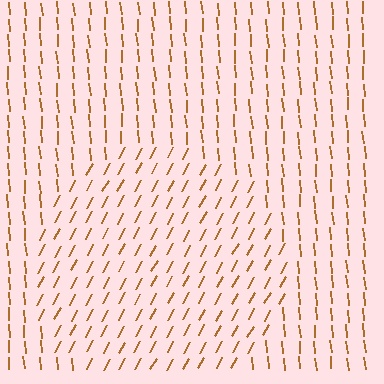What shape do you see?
I see a circle.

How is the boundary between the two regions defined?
The boundary is defined purely by a change in line orientation (approximately 34 degrees difference). All lines are the same color and thickness.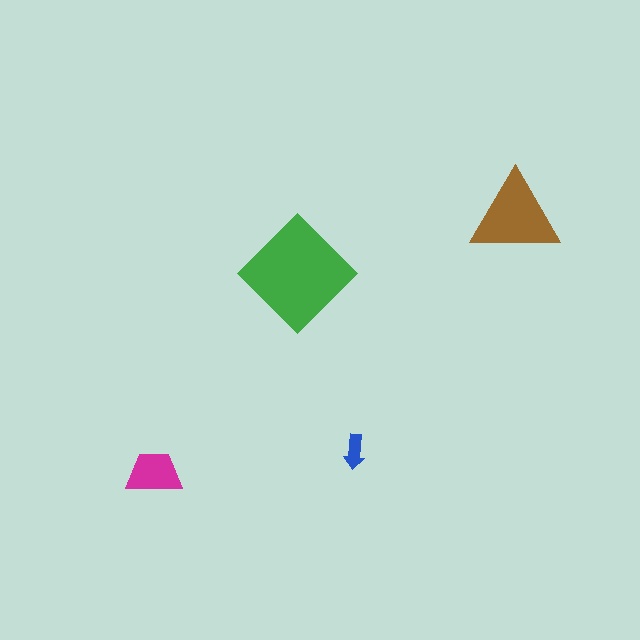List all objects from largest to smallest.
The green diamond, the brown triangle, the magenta trapezoid, the blue arrow.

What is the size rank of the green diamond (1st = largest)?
1st.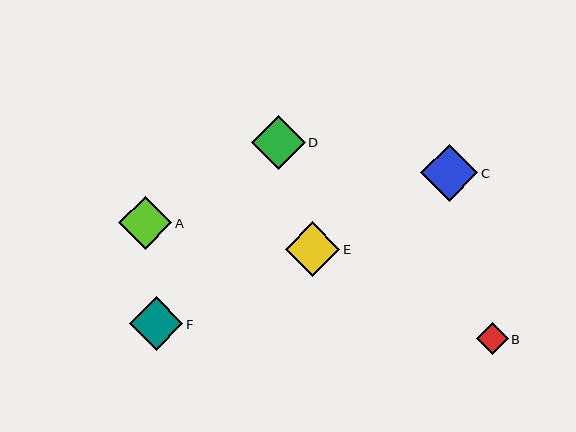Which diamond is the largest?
Diamond C is the largest with a size of approximately 57 pixels.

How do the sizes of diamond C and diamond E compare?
Diamond C and diamond E are approximately the same size.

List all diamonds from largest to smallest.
From largest to smallest: C, E, D, F, A, B.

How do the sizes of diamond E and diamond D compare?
Diamond E and diamond D are approximately the same size.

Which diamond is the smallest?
Diamond B is the smallest with a size of approximately 32 pixels.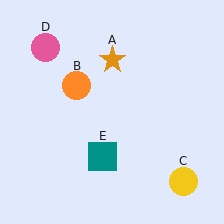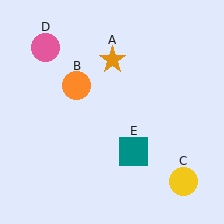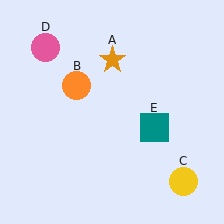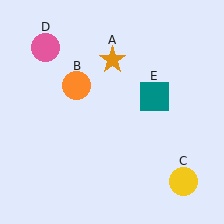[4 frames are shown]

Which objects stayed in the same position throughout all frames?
Orange star (object A) and orange circle (object B) and yellow circle (object C) and pink circle (object D) remained stationary.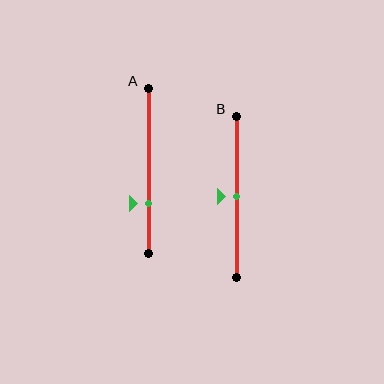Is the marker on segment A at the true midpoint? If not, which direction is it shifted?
No, the marker on segment A is shifted downward by about 20% of the segment length.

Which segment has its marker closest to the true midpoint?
Segment B has its marker closest to the true midpoint.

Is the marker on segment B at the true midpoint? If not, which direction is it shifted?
Yes, the marker on segment B is at the true midpoint.